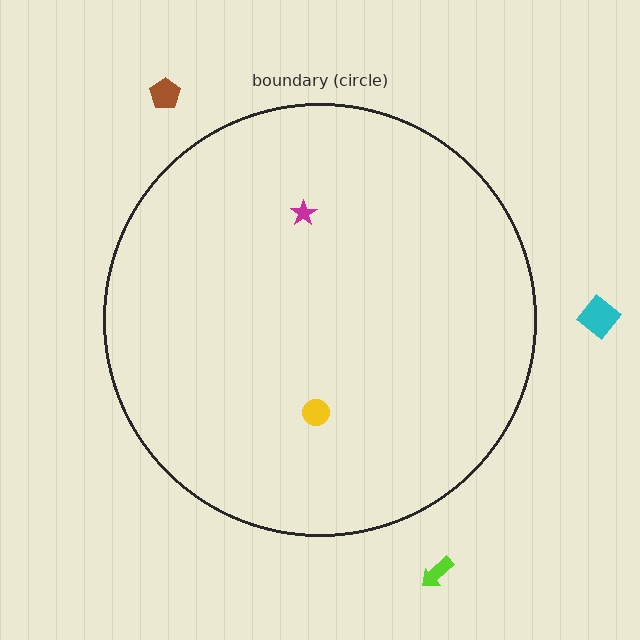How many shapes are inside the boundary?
2 inside, 3 outside.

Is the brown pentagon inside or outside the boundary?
Outside.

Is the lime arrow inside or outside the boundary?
Outside.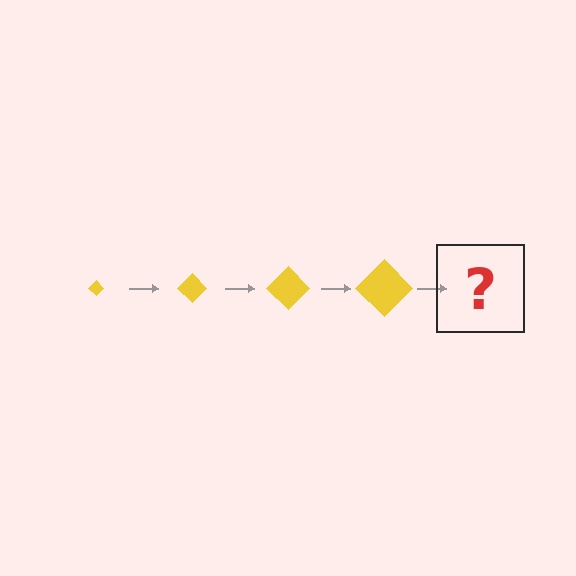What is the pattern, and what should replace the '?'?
The pattern is that the diamond gets progressively larger each step. The '?' should be a yellow diamond, larger than the previous one.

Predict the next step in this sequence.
The next step is a yellow diamond, larger than the previous one.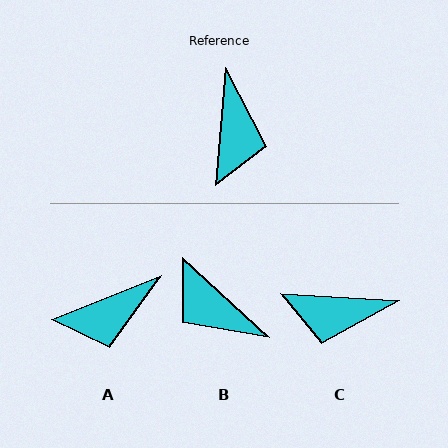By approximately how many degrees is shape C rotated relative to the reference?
Approximately 89 degrees clockwise.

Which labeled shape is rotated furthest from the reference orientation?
B, about 128 degrees away.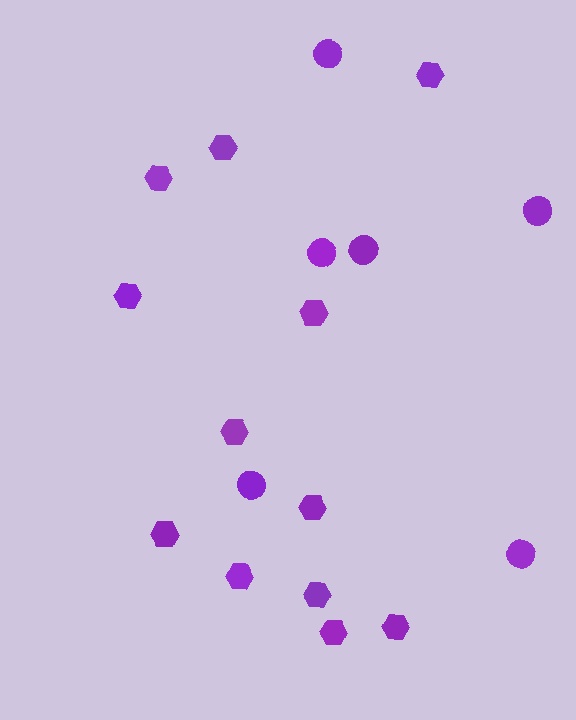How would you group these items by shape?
There are 2 groups: one group of circles (6) and one group of hexagons (12).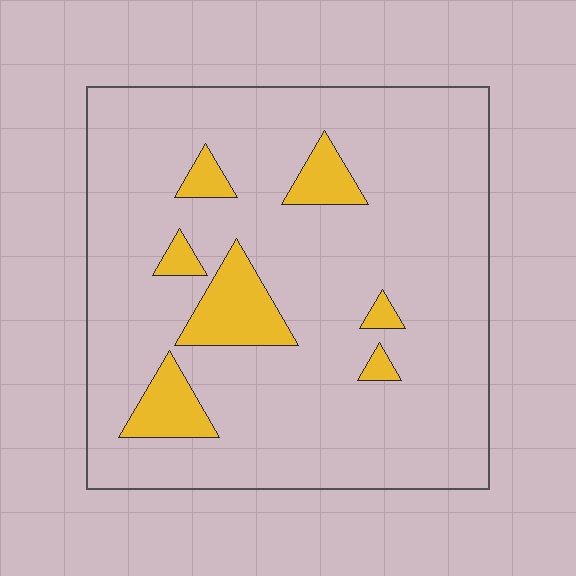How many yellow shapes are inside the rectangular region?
7.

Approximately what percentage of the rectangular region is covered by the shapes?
Approximately 10%.